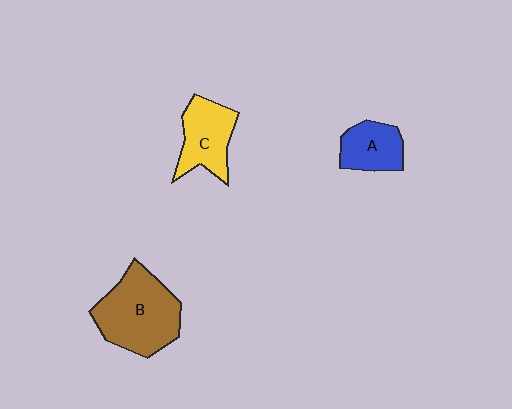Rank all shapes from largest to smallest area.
From largest to smallest: B (brown), C (yellow), A (blue).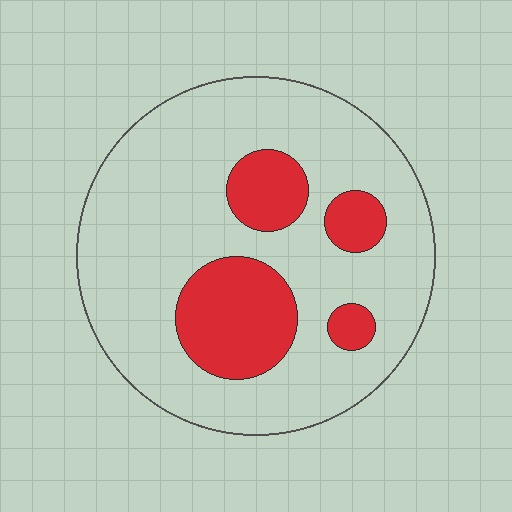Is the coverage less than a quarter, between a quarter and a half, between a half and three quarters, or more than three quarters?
Less than a quarter.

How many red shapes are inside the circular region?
4.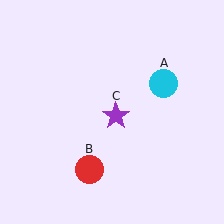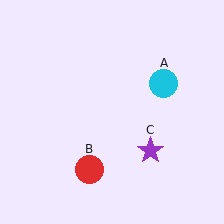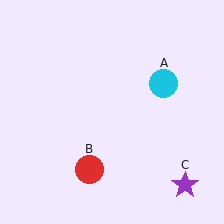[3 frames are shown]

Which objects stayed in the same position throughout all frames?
Cyan circle (object A) and red circle (object B) remained stationary.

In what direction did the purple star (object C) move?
The purple star (object C) moved down and to the right.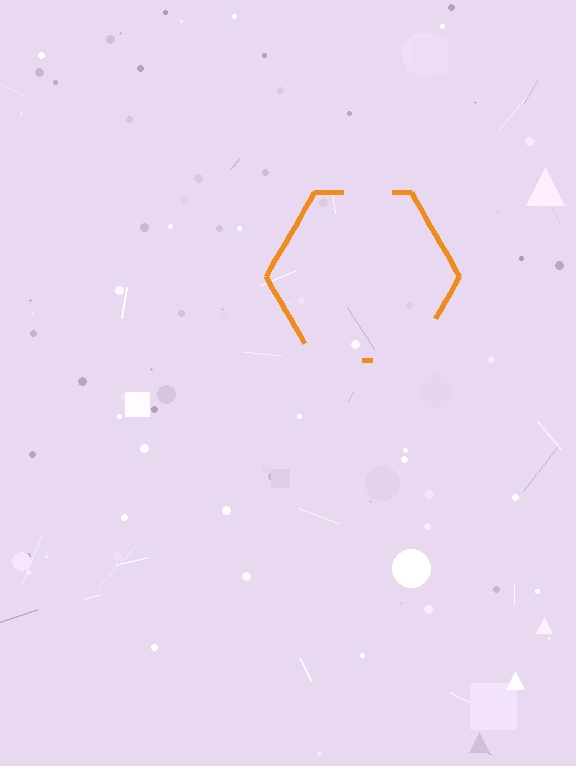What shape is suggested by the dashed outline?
The dashed outline suggests a hexagon.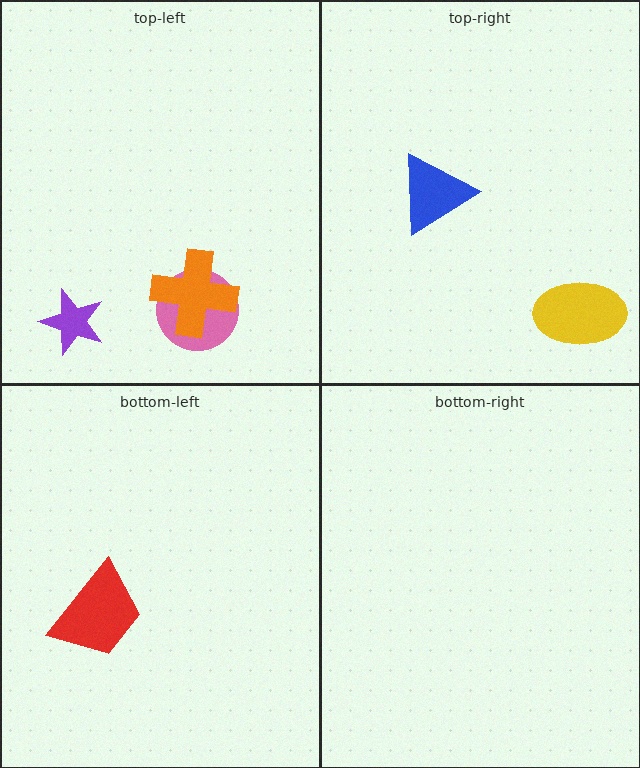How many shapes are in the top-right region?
2.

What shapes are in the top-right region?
The yellow ellipse, the blue triangle.